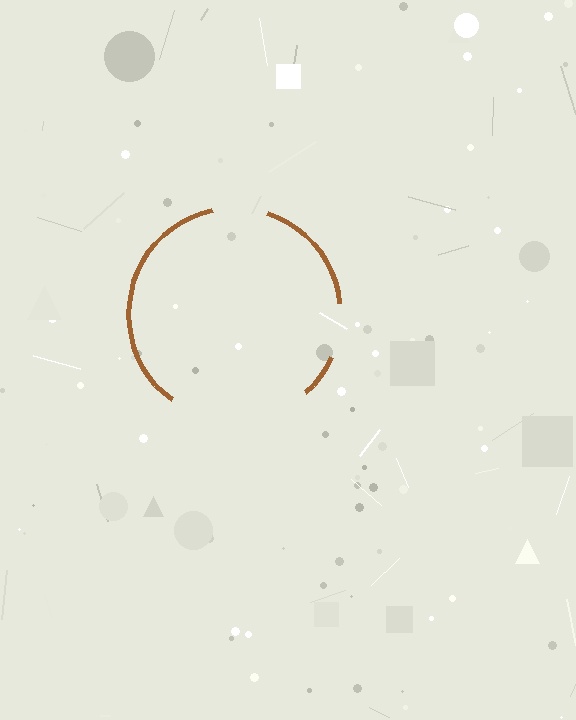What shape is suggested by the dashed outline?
The dashed outline suggests a circle.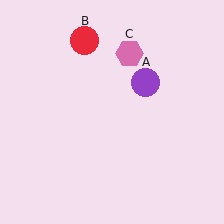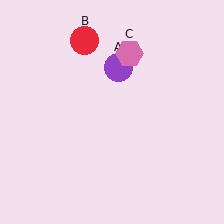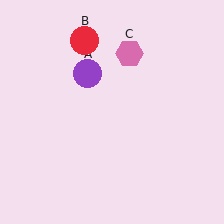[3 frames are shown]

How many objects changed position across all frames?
1 object changed position: purple circle (object A).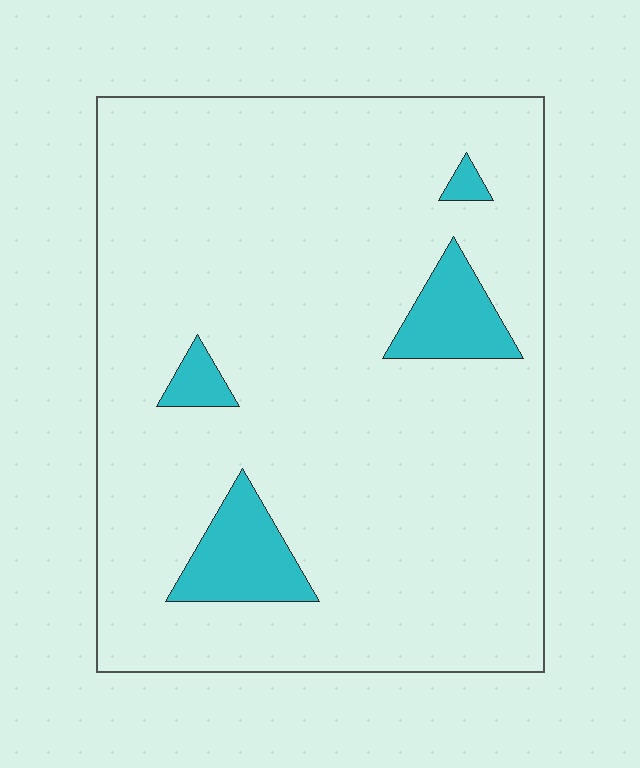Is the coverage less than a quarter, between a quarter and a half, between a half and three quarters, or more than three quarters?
Less than a quarter.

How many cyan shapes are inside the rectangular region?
4.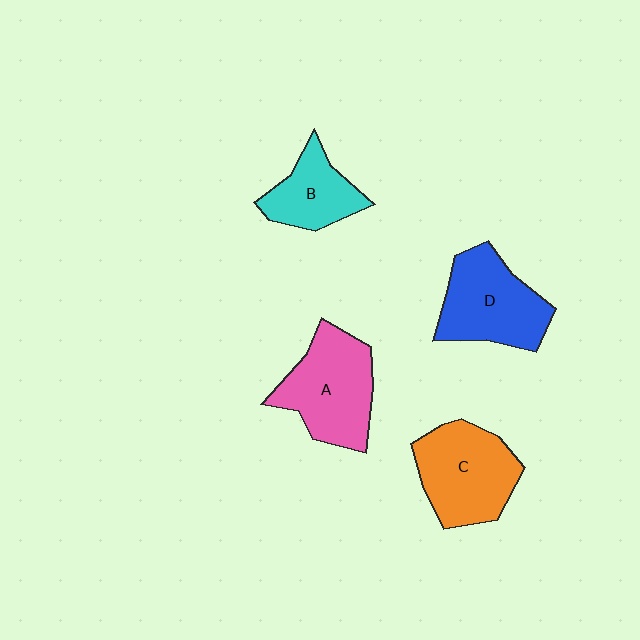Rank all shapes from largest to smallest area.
From largest to smallest: A (pink), C (orange), D (blue), B (cyan).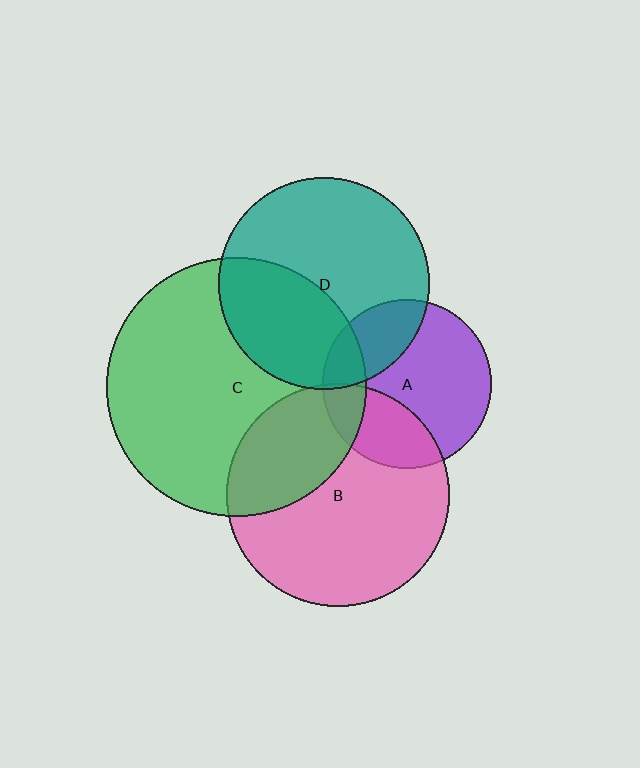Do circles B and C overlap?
Yes.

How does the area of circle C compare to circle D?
Approximately 1.5 times.